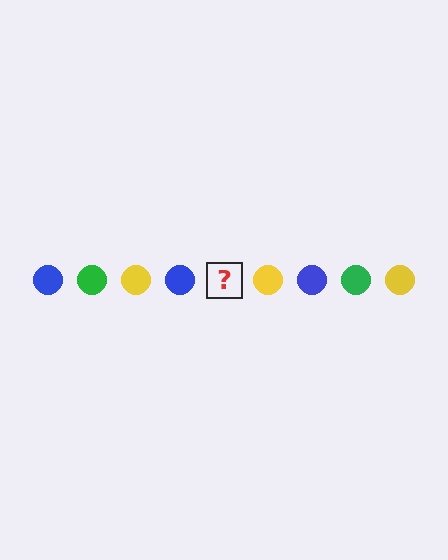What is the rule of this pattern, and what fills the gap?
The rule is that the pattern cycles through blue, green, yellow circles. The gap should be filled with a green circle.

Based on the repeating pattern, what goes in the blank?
The blank should be a green circle.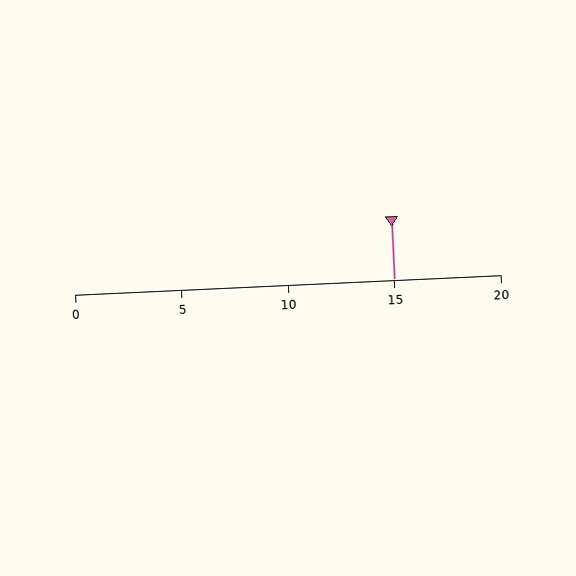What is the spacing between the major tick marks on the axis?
The major ticks are spaced 5 apart.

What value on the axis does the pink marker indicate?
The marker indicates approximately 15.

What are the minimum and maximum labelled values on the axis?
The axis runs from 0 to 20.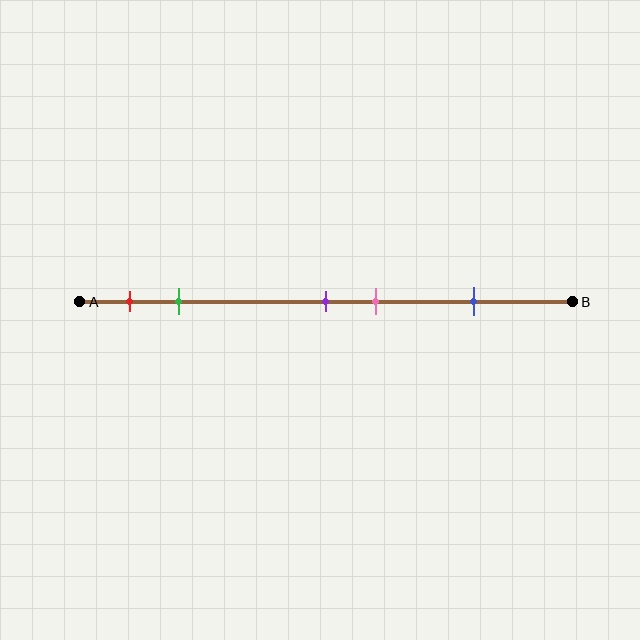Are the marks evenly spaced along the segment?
No, the marks are not evenly spaced.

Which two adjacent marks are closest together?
The purple and pink marks are the closest adjacent pair.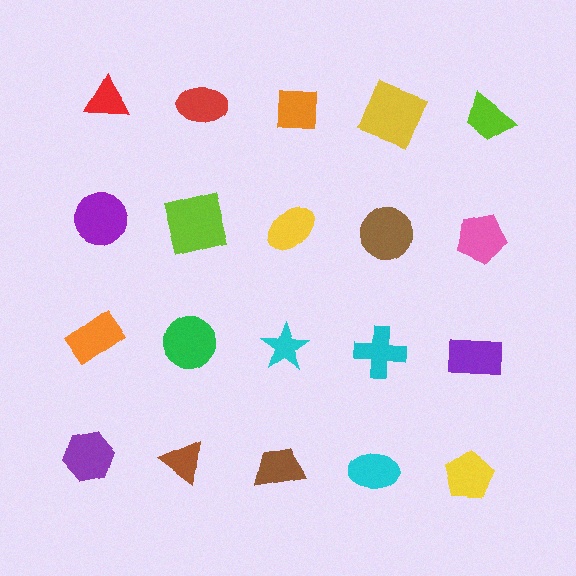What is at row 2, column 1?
A purple circle.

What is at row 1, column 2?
A red ellipse.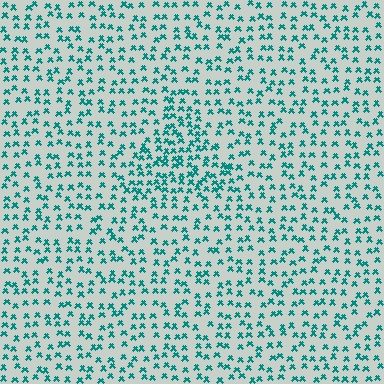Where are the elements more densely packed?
The elements are more densely packed inside the triangle boundary.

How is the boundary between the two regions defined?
The boundary is defined by a change in element density (approximately 1.7x ratio). All elements are the same color, size, and shape.